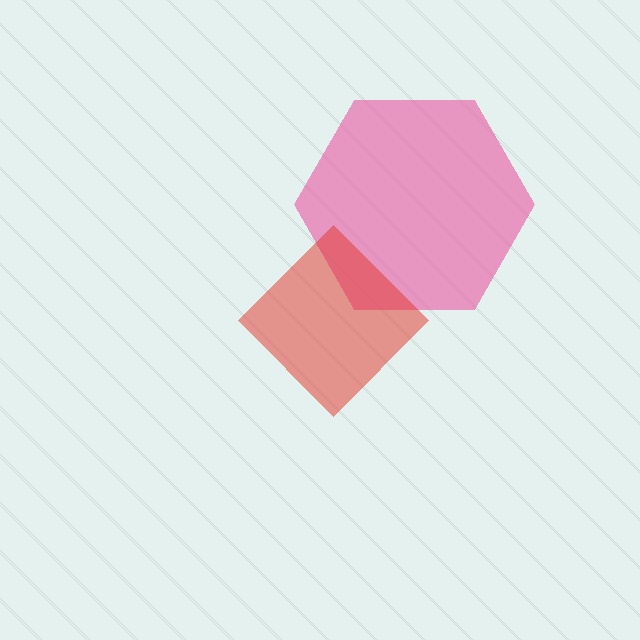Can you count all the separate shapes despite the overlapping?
Yes, there are 2 separate shapes.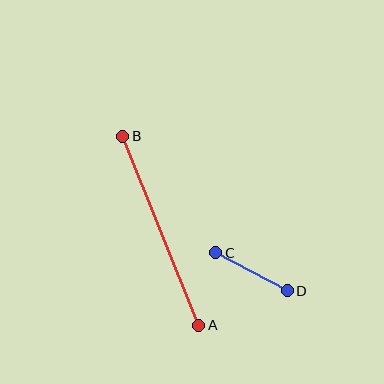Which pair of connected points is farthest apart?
Points A and B are farthest apart.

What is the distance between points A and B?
The distance is approximately 204 pixels.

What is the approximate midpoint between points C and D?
The midpoint is at approximately (252, 272) pixels.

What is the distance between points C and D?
The distance is approximately 81 pixels.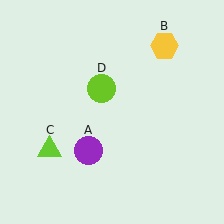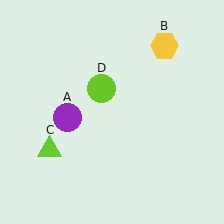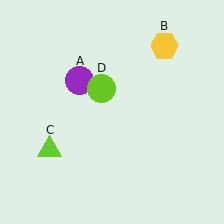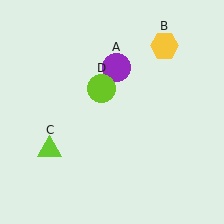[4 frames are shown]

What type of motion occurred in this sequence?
The purple circle (object A) rotated clockwise around the center of the scene.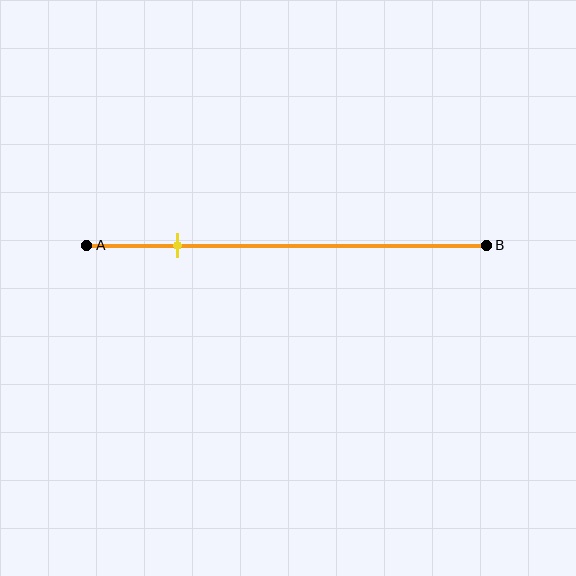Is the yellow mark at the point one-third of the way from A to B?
No, the mark is at about 25% from A, not at the 33% one-third point.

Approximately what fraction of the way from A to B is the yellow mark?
The yellow mark is approximately 25% of the way from A to B.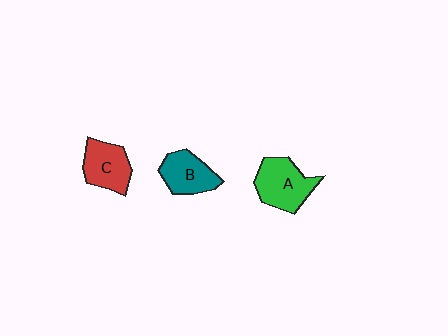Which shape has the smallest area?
Shape B (teal).